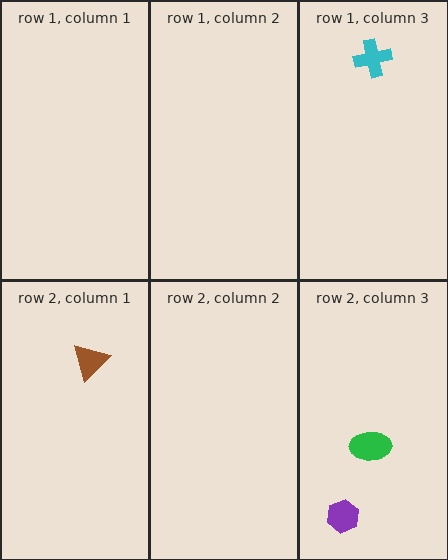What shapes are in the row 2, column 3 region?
The purple hexagon, the green ellipse.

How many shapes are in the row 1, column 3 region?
1.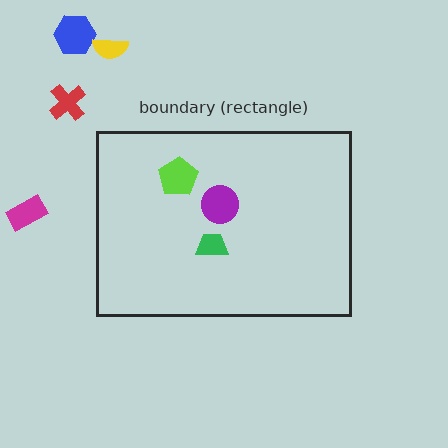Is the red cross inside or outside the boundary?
Outside.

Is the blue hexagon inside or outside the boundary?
Outside.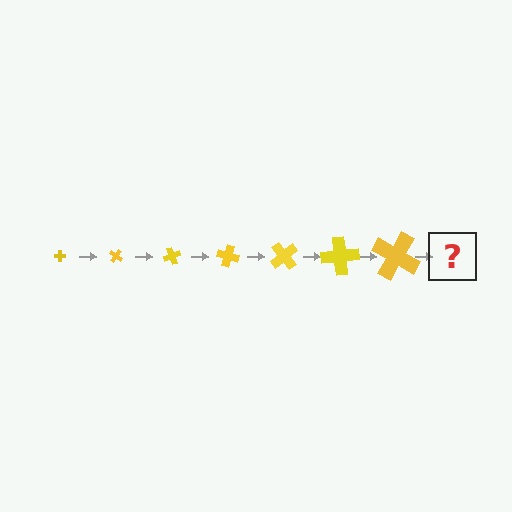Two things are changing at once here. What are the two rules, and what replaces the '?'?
The two rules are that the cross grows larger each step and it rotates 35 degrees each step. The '?' should be a cross, larger than the previous one and rotated 245 degrees from the start.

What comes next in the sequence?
The next element should be a cross, larger than the previous one and rotated 245 degrees from the start.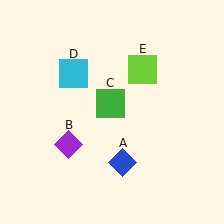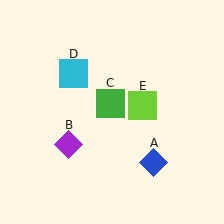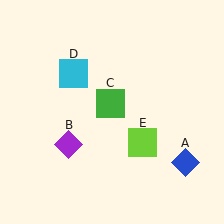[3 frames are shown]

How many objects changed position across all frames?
2 objects changed position: blue diamond (object A), lime square (object E).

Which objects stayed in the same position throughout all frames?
Purple diamond (object B) and green square (object C) and cyan square (object D) remained stationary.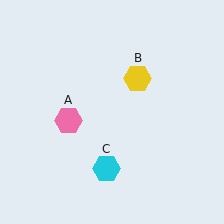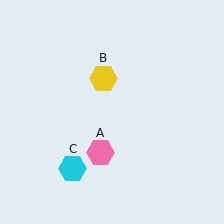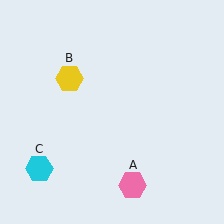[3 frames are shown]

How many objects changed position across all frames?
3 objects changed position: pink hexagon (object A), yellow hexagon (object B), cyan hexagon (object C).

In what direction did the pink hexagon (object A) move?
The pink hexagon (object A) moved down and to the right.